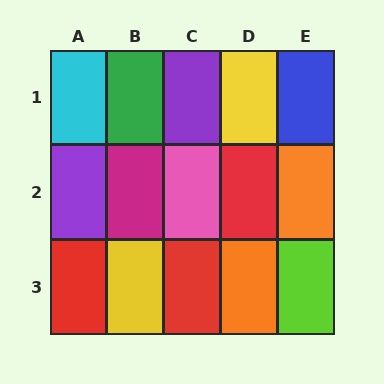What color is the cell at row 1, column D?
Yellow.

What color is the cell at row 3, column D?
Orange.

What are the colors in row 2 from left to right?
Purple, magenta, pink, red, orange.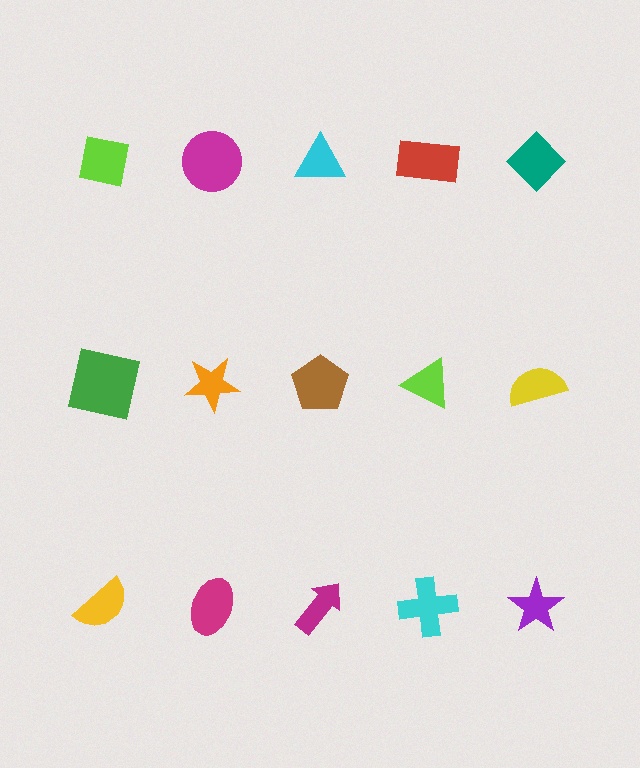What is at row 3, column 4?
A cyan cross.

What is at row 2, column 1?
A green square.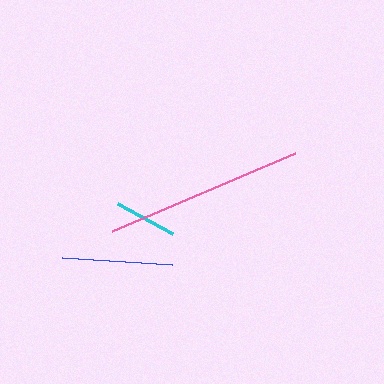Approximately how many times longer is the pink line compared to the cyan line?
The pink line is approximately 3.2 times the length of the cyan line.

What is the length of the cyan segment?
The cyan segment is approximately 63 pixels long.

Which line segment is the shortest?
The cyan line is the shortest at approximately 63 pixels.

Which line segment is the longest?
The pink line is the longest at approximately 198 pixels.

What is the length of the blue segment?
The blue segment is approximately 110 pixels long.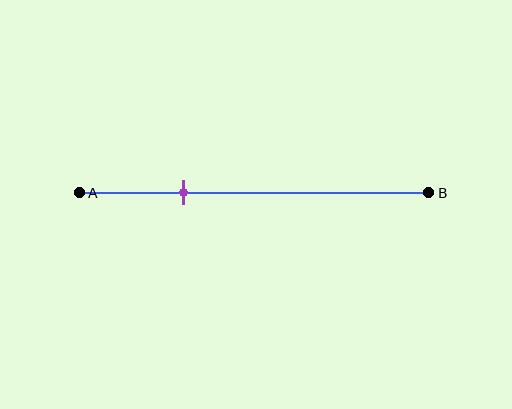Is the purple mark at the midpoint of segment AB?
No, the mark is at about 30% from A, not at the 50% midpoint.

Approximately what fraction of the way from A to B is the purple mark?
The purple mark is approximately 30% of the way from A to B.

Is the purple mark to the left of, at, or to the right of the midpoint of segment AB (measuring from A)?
The purple mark is to the left of the midpoint of segment AB.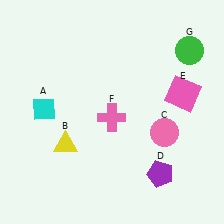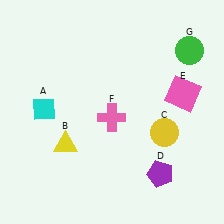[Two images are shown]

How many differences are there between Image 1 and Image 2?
There is 1 difference between the two images.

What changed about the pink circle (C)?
In Image 1, C is pink. In Image 2, it changed to yellow.